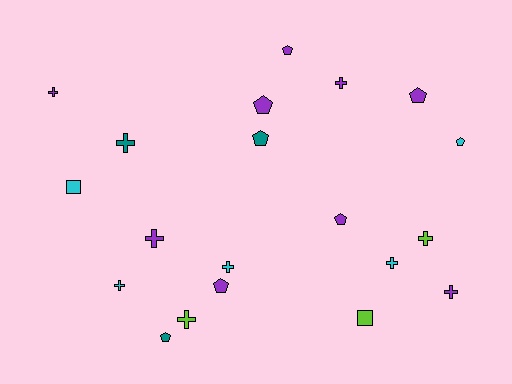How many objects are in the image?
There are 20 objects.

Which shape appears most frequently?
Cross, with 10 objects.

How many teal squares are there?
There are no teal squares.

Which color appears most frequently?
Purple, with 9 objects.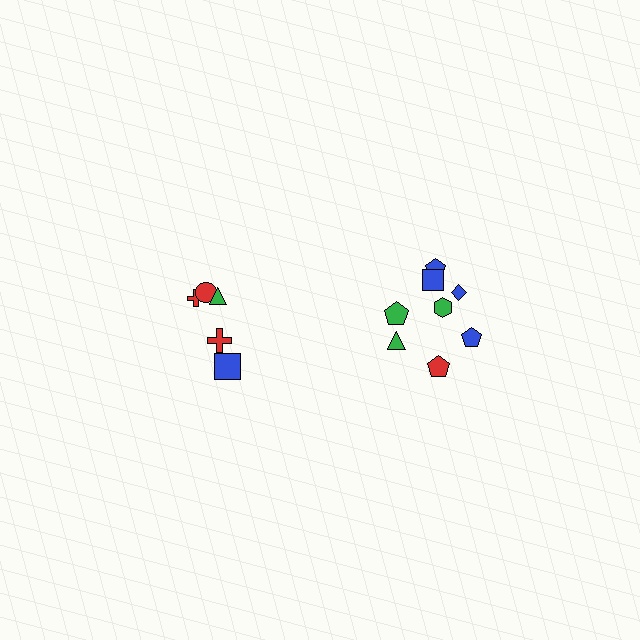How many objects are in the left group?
There are 5 objects.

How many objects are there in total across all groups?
There are 13 objects.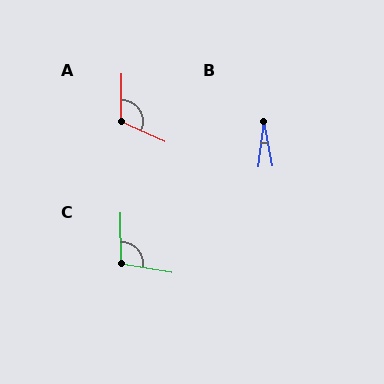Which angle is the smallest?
B, at approximately 17 degrees.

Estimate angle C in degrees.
Approximately 101 degrees.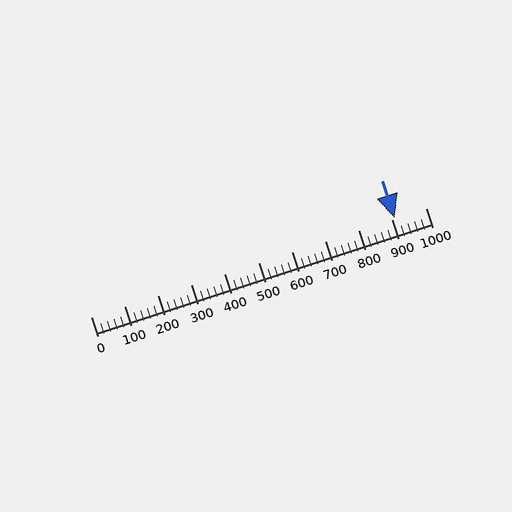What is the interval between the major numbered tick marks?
The major tick marks are spaced 100 units apart.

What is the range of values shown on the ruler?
The ruler shows values from 0 to 1000.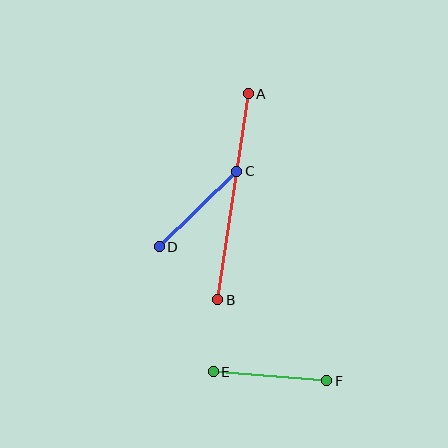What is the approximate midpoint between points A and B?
The midpoint is at approximately (233, 197) pixels.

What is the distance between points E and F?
The distance is approximately 114 pixels.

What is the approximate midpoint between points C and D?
The midpoint is at approximately (198, 209) pixels.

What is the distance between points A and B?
The distance is approximately 208 pixels.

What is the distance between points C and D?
The distance is approximately 108 pixels.